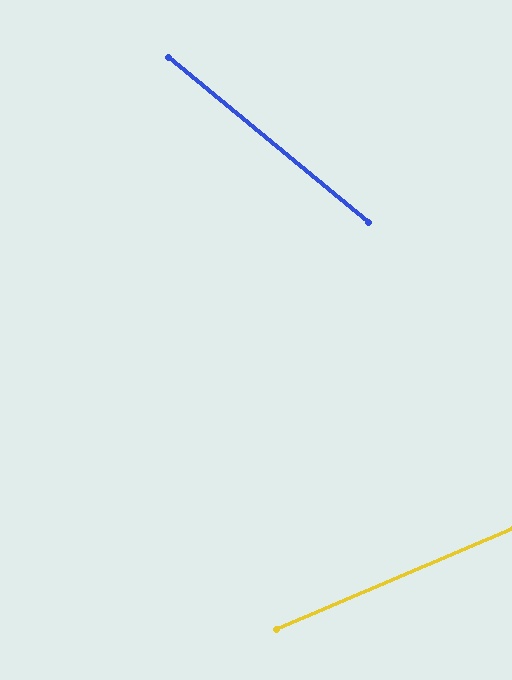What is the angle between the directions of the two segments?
Approximately 63 degrees.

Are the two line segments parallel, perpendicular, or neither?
Neither parallel nor perpendicular — they differ by about 63°.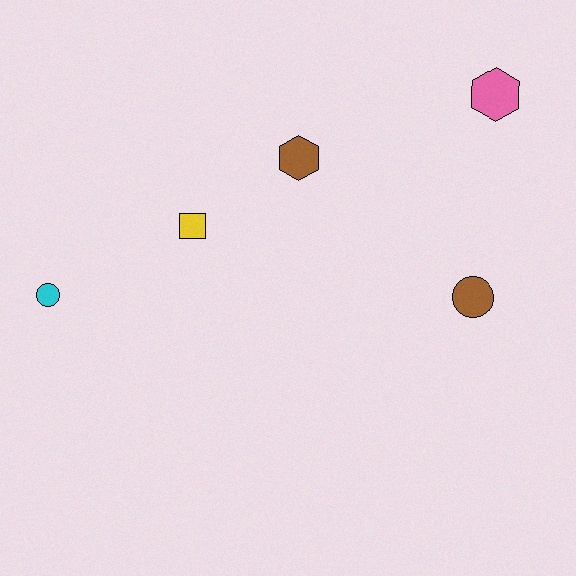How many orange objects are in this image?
There are no orange objects.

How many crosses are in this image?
There are no crosses.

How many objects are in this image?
There are 5 objects.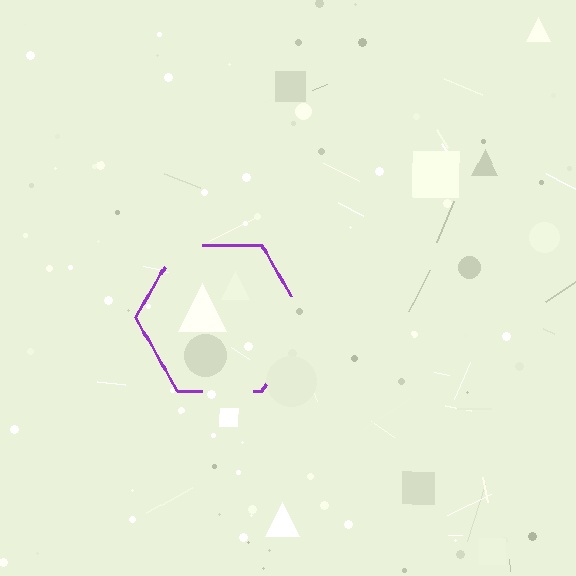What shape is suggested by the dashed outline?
The dashed outline suggests a hexagon.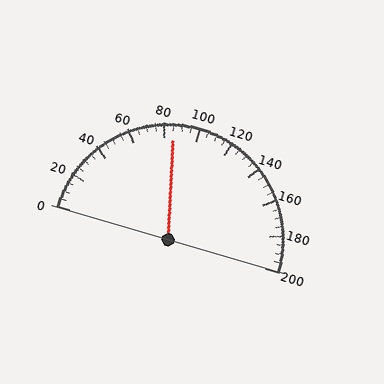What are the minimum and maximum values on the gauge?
The gauge ranges from 0 to 200.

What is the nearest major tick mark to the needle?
The nearest major tick mark is 80.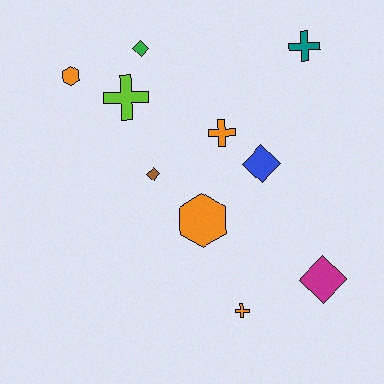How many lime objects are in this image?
There is 1 lime object.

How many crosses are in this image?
There are 4 crosses.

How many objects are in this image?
There are 10 objects.